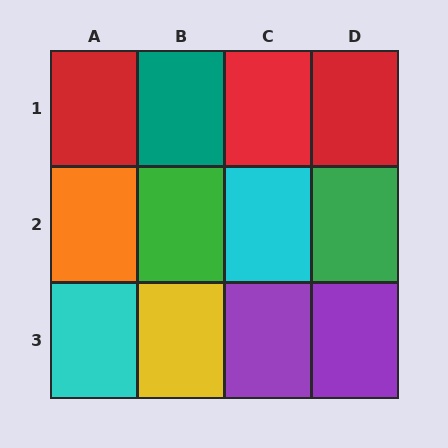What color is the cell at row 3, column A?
Cyan.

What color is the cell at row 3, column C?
Purple.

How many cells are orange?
1 cell is orange.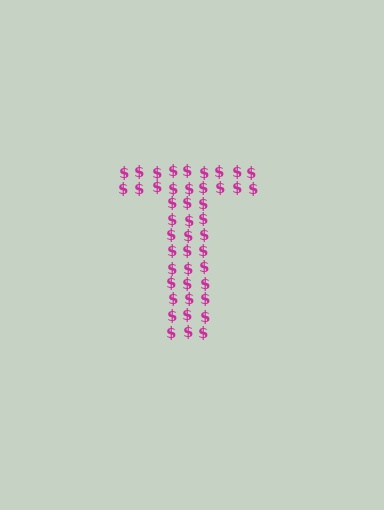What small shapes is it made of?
It is made of small dollar signs.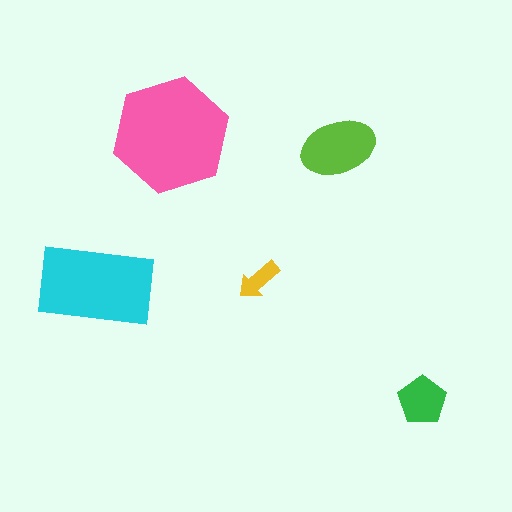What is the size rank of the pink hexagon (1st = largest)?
1st.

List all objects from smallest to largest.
The yellow arrow, the green pentagon, the lime ellipse, the cyan rectangle, the pink hexagon.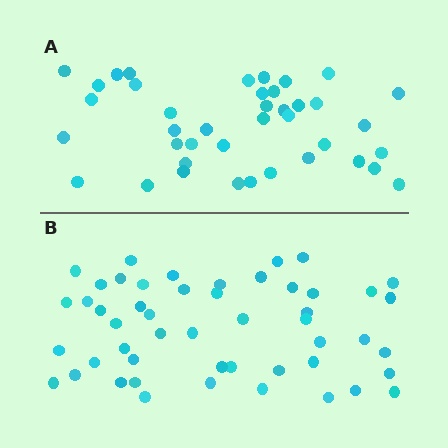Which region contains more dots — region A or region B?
Region B (the bottom region) has more dots.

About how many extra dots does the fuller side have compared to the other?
Region B has roughly 10 or so more dots than region A.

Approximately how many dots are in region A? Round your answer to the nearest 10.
About 40 dots.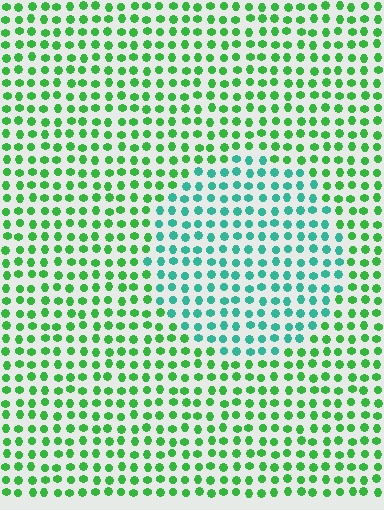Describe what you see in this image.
The image is filled with small green elements in a uniform arrangement. A circle-shaped region is visible where the elements are tinted to a slightly different hue, forming a subtle color boundary.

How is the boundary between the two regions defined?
The boundary is defined purely by a slight shift in hue (about 42 degrees). Spacing, size, and orientation are identical on both sides.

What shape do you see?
I see a circle.